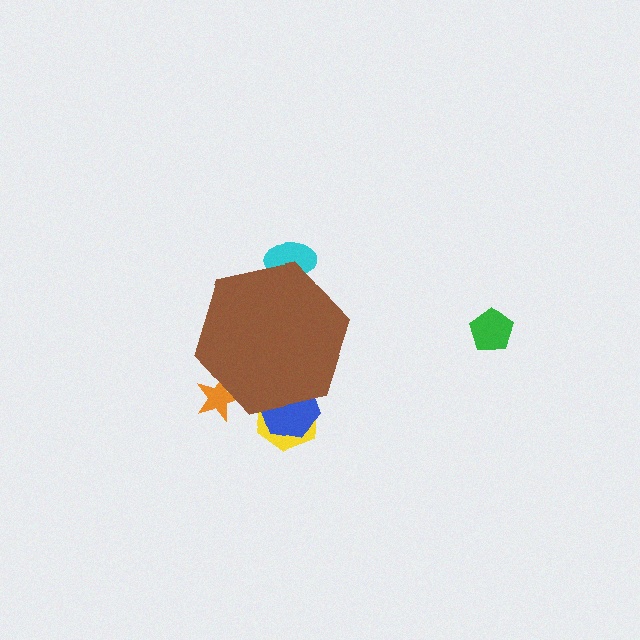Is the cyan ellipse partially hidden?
Yes, the cyan ellipse is partially hidden behind the brown hexagon.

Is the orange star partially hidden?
Yes, the orange star is partially hidden behind the brown hexagon.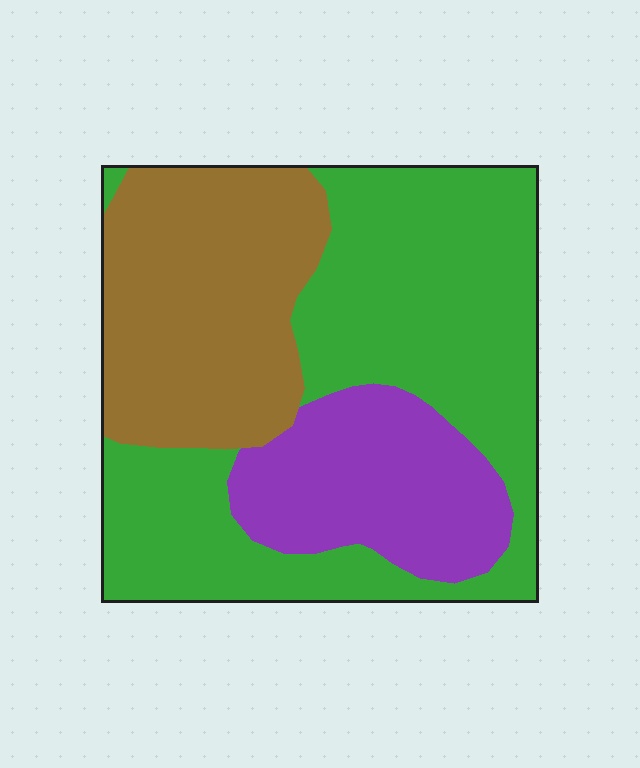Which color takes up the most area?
Green, at roughly 50%.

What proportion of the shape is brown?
Brown takes up about one third (1/3) of the shape.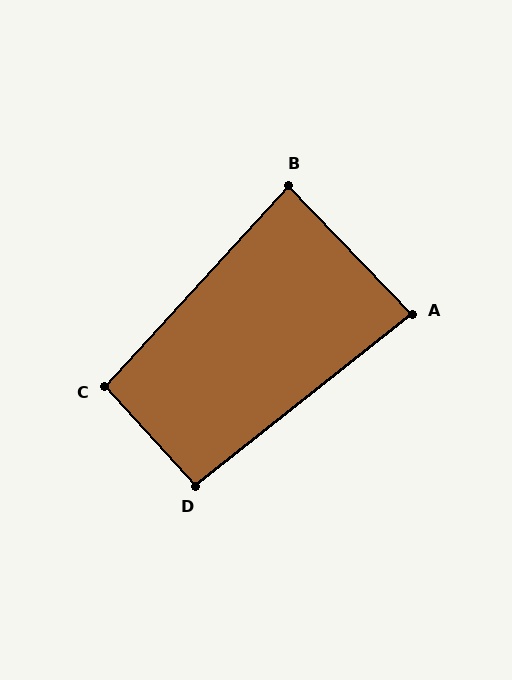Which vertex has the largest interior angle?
C, at approximately 95 degrees.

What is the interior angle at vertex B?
Approximately 86 degrees (approximately right).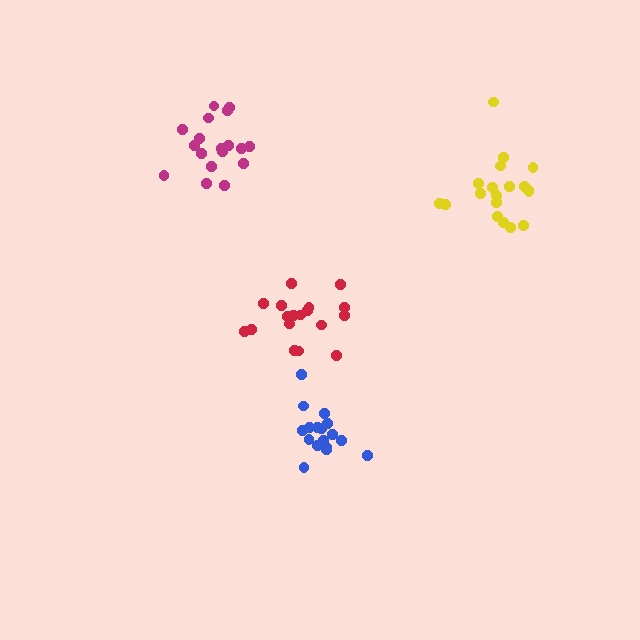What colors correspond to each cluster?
The clusters are colored: blue, yellow, magenta, red.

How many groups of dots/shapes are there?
There are 4 groups.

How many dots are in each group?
Group 1: 17 dots, Group 2: 20 dots, Group 3: 18 dots, Group 4: 18 dots (73 total).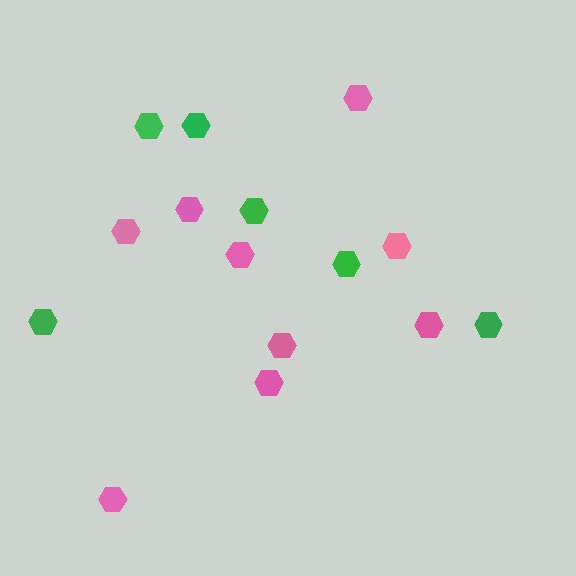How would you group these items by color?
There are 2 groups: one group of pink hexagons (9) and one group of green hexagons (6).